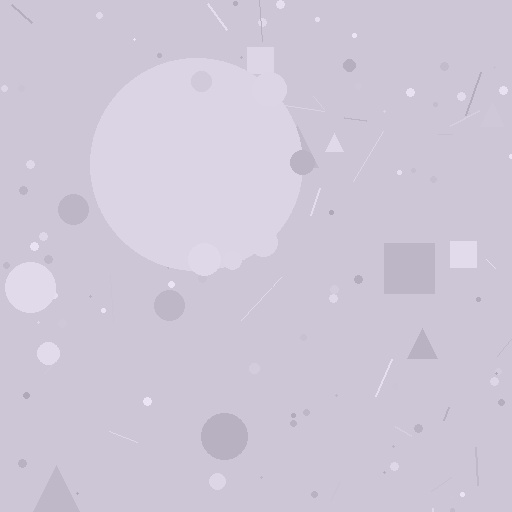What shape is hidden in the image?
A circle is hidden in the image.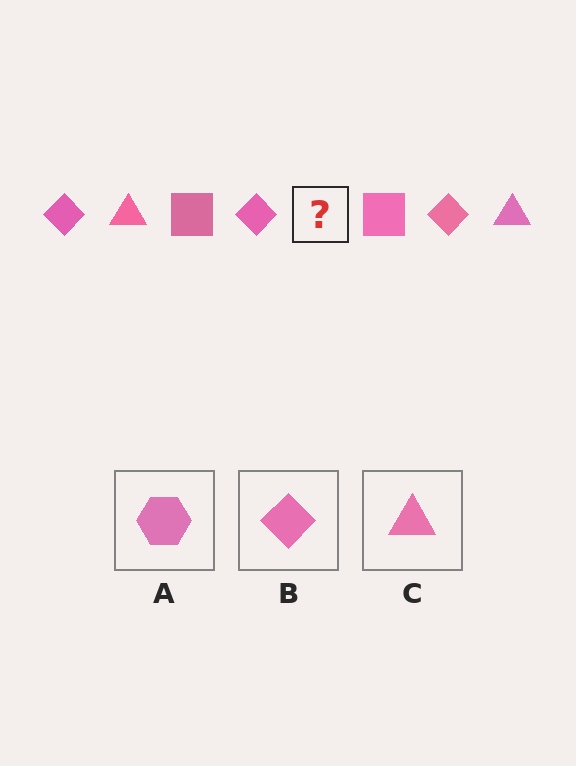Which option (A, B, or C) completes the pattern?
C.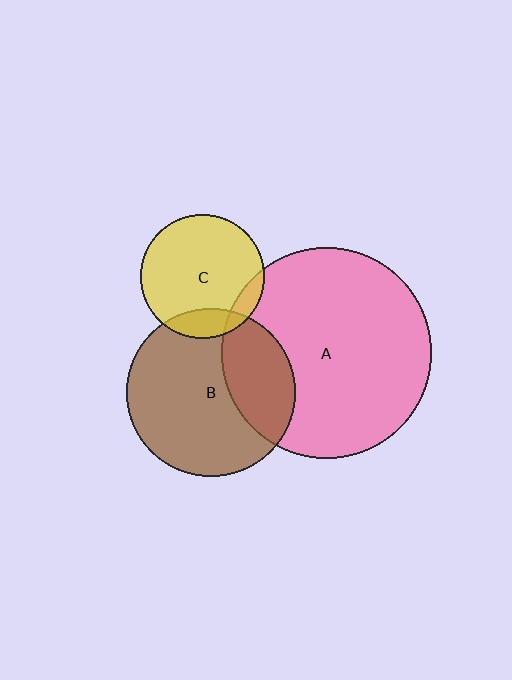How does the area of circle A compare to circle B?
Approximately 1.6 times.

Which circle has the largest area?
Circle A (pink).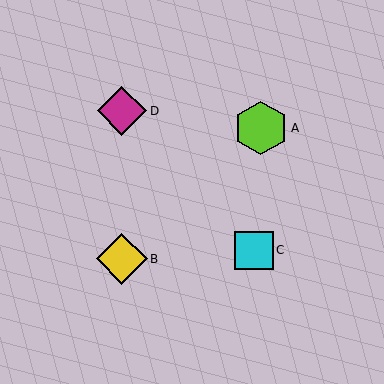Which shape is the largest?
The lime hexagon (labeled A) is the largest.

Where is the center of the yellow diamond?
The center of the yellow diamond is at (122, 259).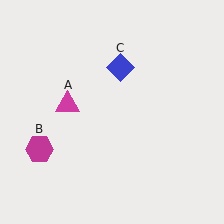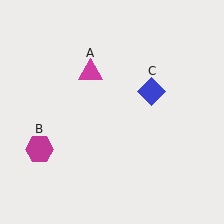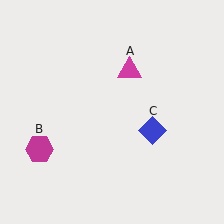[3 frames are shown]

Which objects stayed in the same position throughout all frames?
Magenta hexagon (object B) remained stationary.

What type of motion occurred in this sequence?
The magenta triangle (object A), blue diamond (object C) rotated clockwise around the center of the scene.